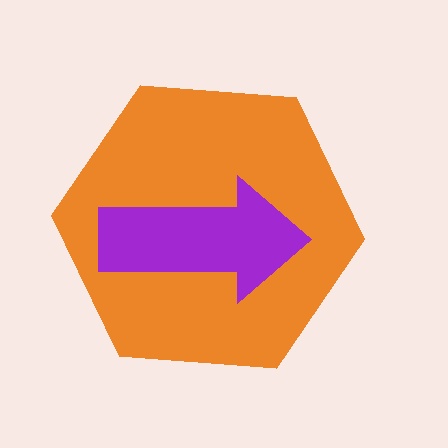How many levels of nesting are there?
2.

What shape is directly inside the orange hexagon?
The purple arrow.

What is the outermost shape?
The orange hexagon.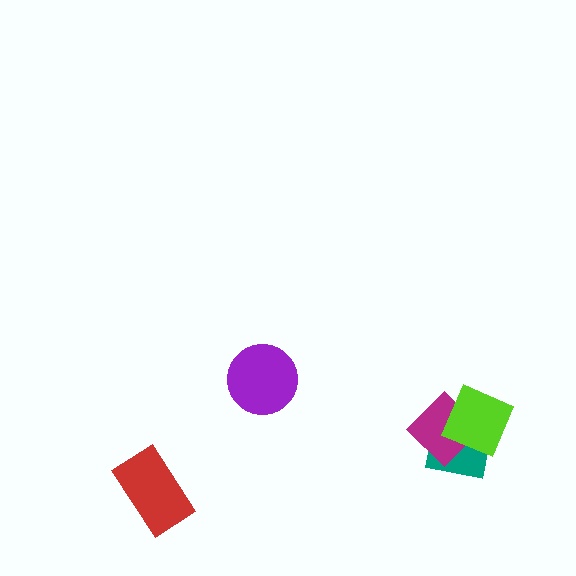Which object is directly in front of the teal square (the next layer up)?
The magenta diamond is directly in front of the teal square.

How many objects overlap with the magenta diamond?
2 objects overlap with the magenta diamond.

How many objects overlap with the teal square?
2 objects overlap with the teal square.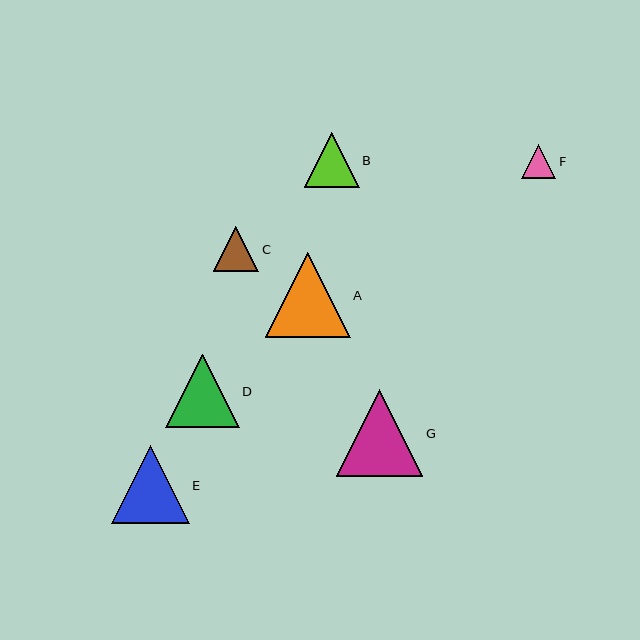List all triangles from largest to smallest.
From largest to smallest: G, A, E, D, B, C, F.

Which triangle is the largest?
Triangle G is the largest with a size of approximately 86 pixels.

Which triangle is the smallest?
Triangle F is the smallest with a size of approximately 34 pixels.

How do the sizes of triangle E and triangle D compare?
Triangle E and triangle D are approximately the same size.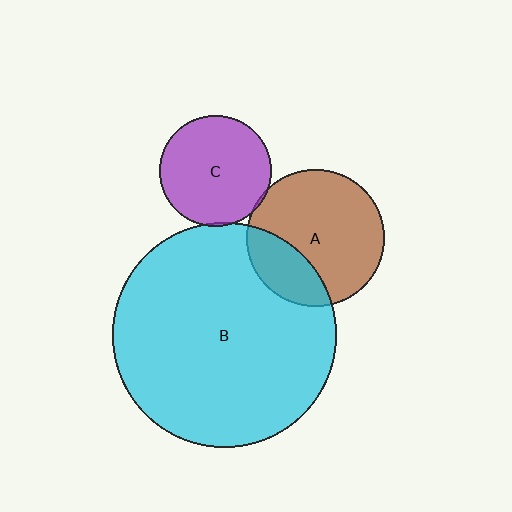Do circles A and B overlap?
Yes.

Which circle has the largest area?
Circle B (cyan).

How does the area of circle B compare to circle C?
Approximately 4.1 times.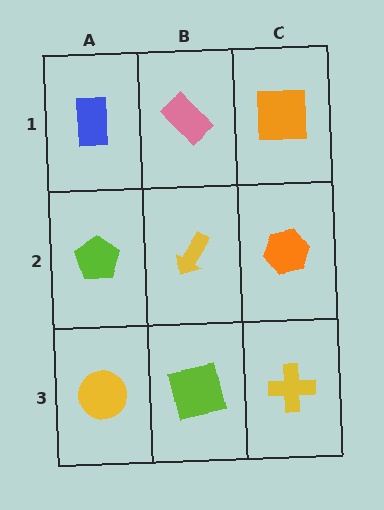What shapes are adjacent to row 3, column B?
A yellow arrow (row 2, column B), a yellow circle (row 3, column A), a yellow cross (row 3, column C).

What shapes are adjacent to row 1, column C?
An orange hexagon (row 2, column C), a pink rectangle (row 1, column B).